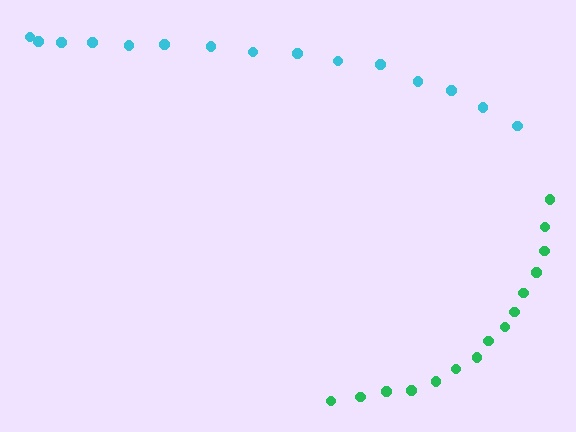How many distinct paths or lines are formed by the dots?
There are 2 distinct paths.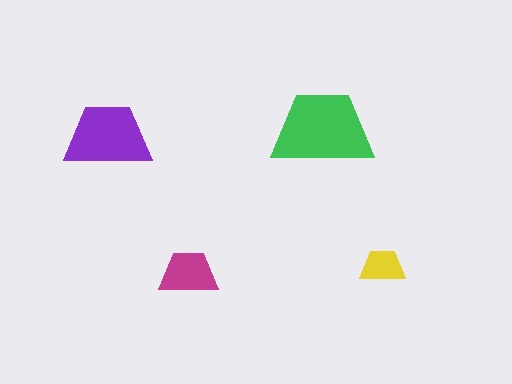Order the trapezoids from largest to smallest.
the green one, the purple one, the magenta one, the yellow one.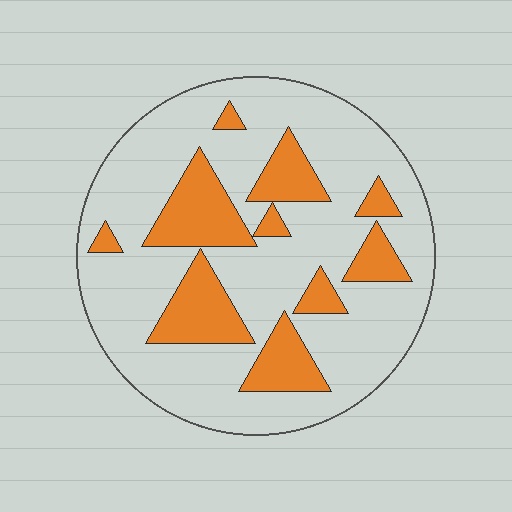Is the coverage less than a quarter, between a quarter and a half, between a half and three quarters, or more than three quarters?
Less than a quarter.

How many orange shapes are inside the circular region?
10.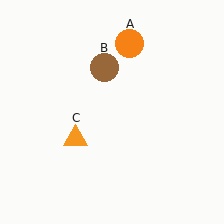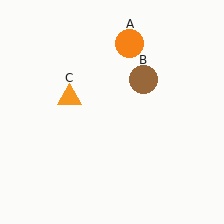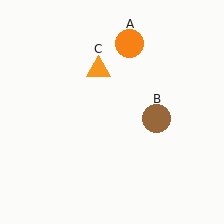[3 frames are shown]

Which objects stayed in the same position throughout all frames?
Orange circle (object A) remained stationary.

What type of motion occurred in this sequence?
The brown circle (object B), orange triangle (object C) rotated clockwise around the center of the scene.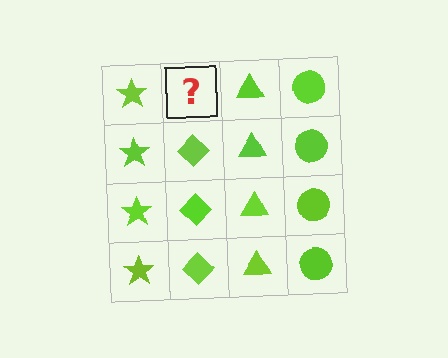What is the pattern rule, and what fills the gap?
The rule is that each column has a consistent shape. The gap should be filled with a lime diamond.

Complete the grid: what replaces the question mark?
The question mark should be replaced with a lime diamond.